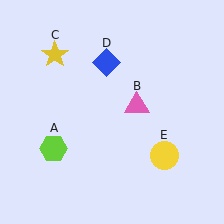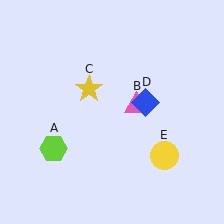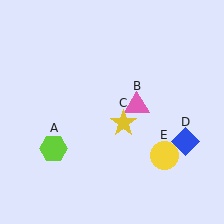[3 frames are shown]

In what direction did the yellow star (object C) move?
The yellow star (object C) moved down and to the right.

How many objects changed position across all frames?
2 objects changed position: yellow star (object C), blue diamond (object D).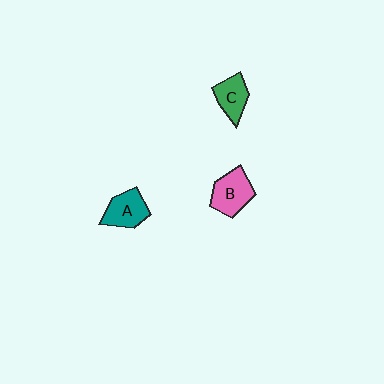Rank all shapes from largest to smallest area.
From largest to smallest: B (pink), A (teal), C (green).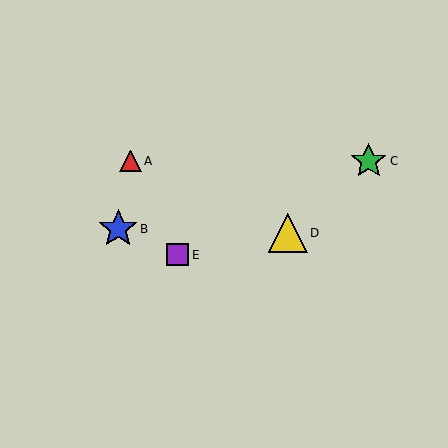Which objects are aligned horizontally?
Objects A, C are aligned horizontally.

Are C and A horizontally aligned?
Yes, both are at y≈161.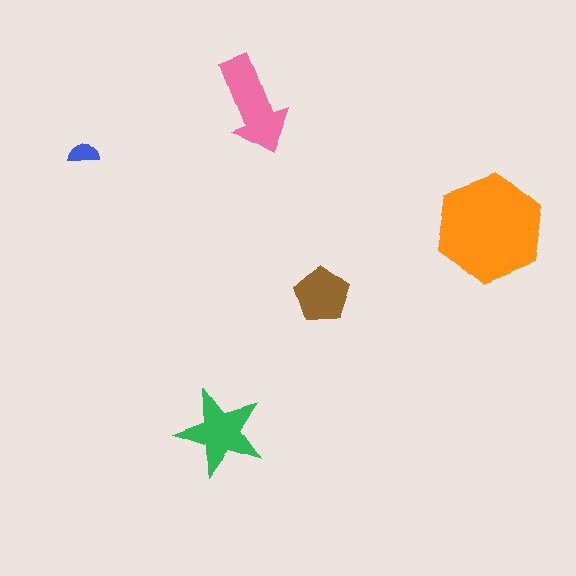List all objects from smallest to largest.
The blue semicircle, the brown pentagon, the green star, the pink arrow, the orange hexagon.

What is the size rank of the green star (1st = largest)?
3rd.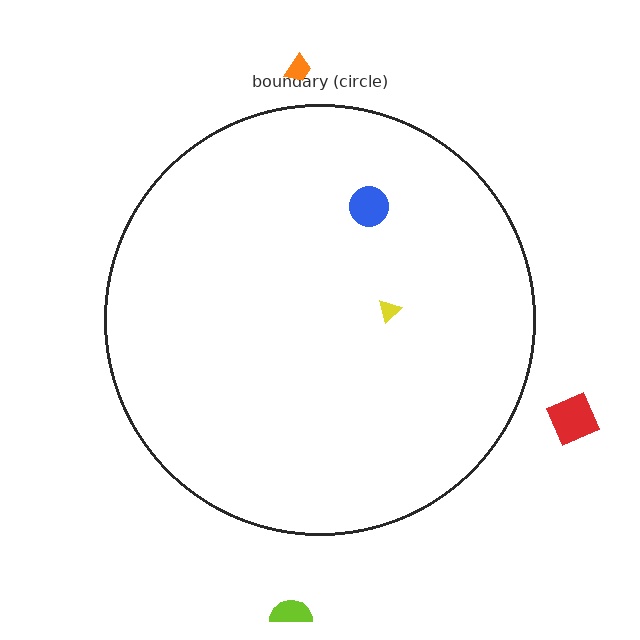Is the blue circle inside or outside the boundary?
Inside.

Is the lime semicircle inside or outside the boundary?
Outside.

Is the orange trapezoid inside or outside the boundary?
Outside.